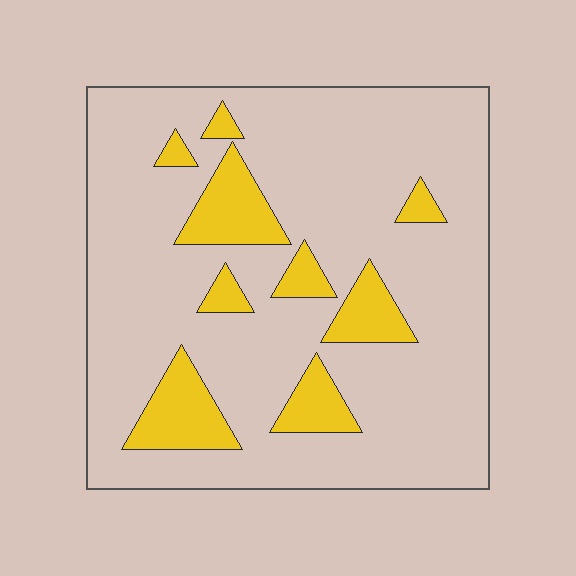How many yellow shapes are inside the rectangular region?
9.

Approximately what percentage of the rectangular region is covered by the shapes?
Approximately 15%.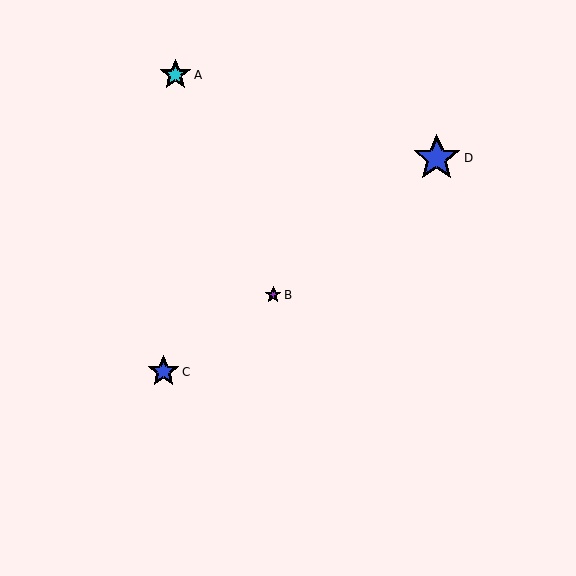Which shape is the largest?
The blue star (labeled D) is the largest.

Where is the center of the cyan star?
The center of the cyan star is at (175, 75).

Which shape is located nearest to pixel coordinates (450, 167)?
The blue star (labeled D) at (437, 158) is nearest to that location.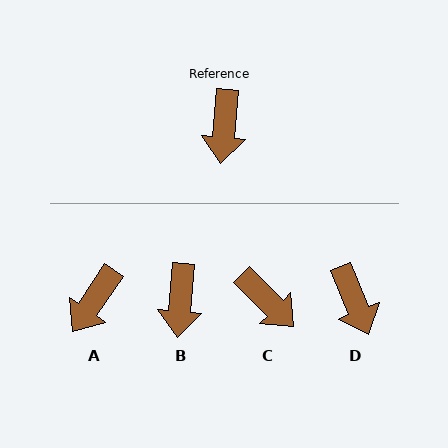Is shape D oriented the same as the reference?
No, it is off by about 27 degrees.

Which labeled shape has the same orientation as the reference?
B.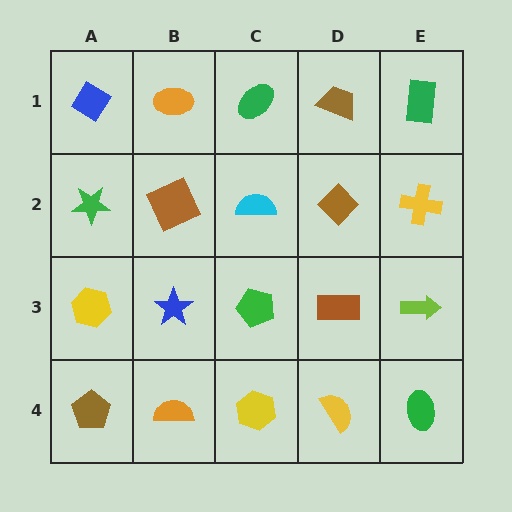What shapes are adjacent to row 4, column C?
A green pentagon (row 3, column C), an orange semicircle (row 4, column B), a yellow semicircle (row 4, column D).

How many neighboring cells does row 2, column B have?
4.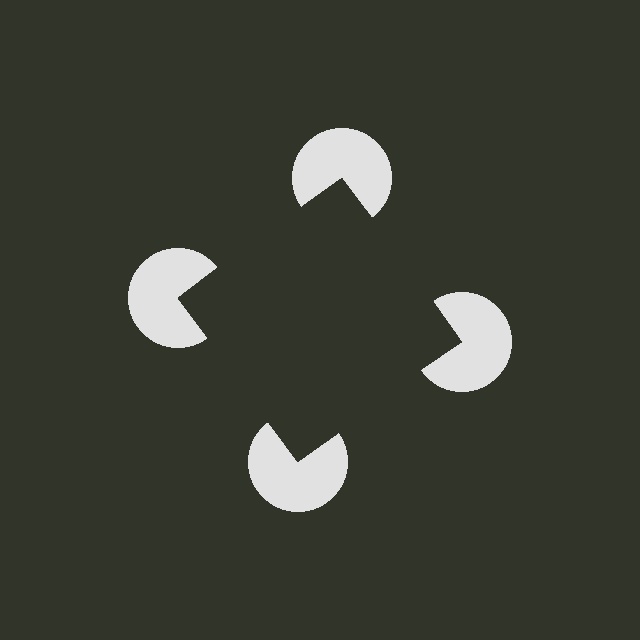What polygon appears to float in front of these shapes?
An illusory square — its edges are inferred from the aligned wedge cuts in the pac-man discs, not physically drawn.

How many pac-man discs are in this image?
There are 4 — one at each vertex of the illusory square.